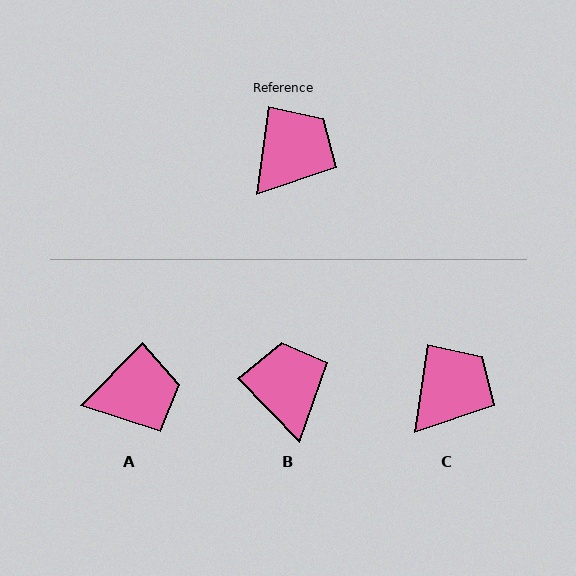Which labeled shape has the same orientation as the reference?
C.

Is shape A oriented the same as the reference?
No, it is off by about 36 degrees.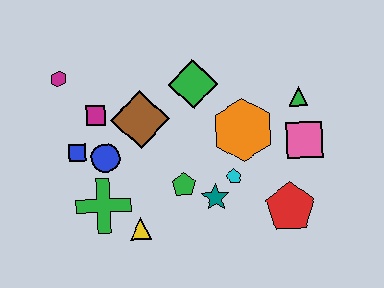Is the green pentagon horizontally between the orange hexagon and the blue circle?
Yes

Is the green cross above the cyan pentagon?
No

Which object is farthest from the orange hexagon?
The magenta hexagon is farthest from the orange hexagon.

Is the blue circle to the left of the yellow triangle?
Yes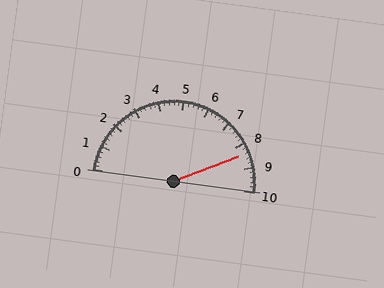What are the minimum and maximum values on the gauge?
The gauge ranges from 0 to 10.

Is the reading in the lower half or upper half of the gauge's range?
The reading is in the upper half of the range (0 to 10).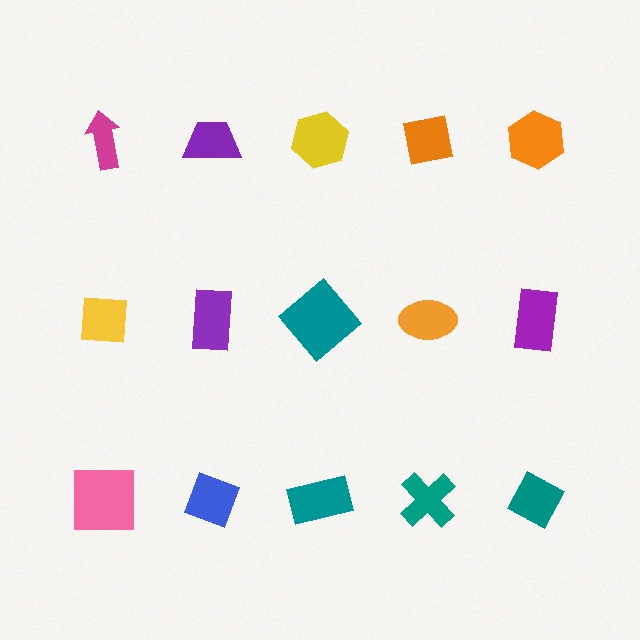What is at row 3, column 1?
A pink square.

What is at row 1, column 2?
A purple trapezoid.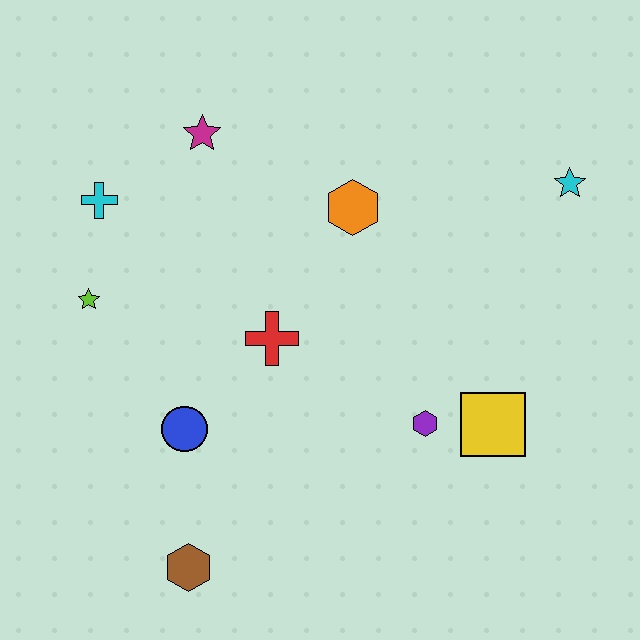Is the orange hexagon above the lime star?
Yes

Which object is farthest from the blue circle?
The cyan star is farthest from the blue circle.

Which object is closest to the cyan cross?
The lime star is closest to the cyan cross.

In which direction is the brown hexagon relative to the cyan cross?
The brown hexagon is below the cyan cross.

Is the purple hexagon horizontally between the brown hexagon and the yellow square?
Yes